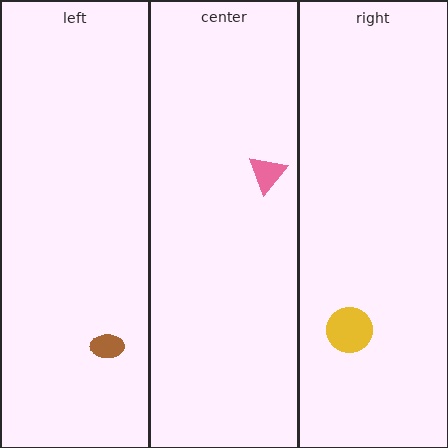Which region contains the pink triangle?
The center region.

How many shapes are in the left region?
1.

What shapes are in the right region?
The yellow circle.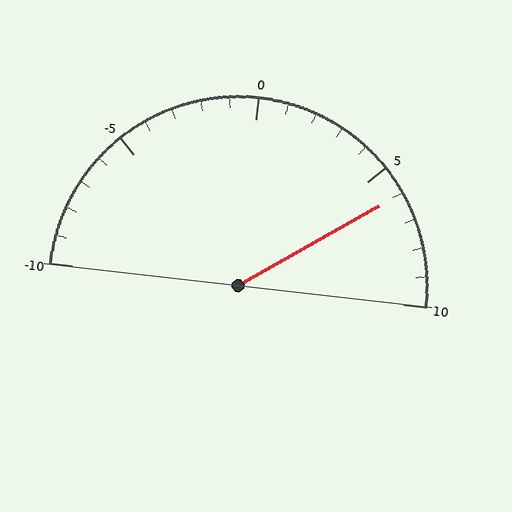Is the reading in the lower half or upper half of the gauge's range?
The reading is in the upper half of the range (-10 to 10).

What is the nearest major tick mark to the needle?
The nearest major tick mark is 5.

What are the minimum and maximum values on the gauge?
The gauge ranges from -10 to 10.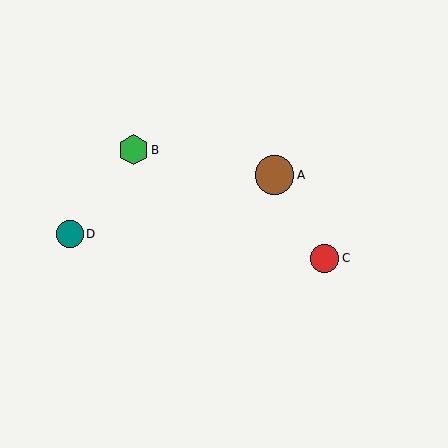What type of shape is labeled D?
Shape D is a teal circle.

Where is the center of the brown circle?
The center of the brown circle is at (274, 175).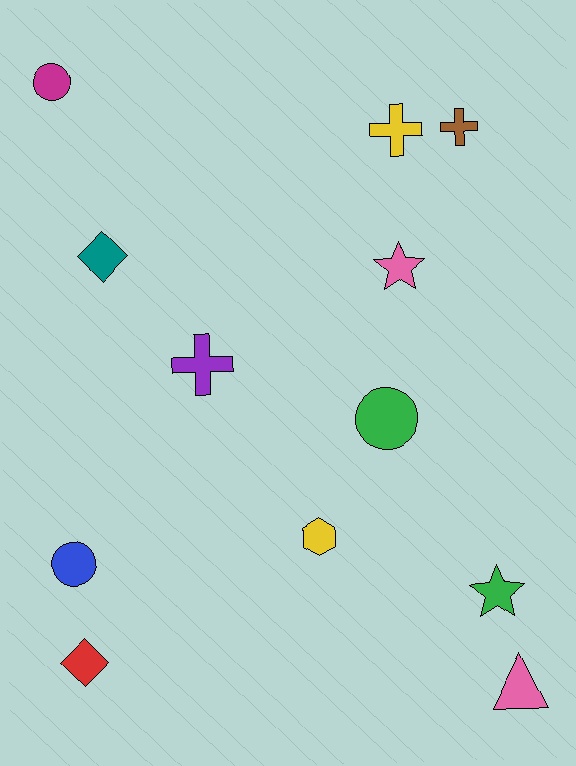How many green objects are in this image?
There are 2 green objects.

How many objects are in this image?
There are 12 objects.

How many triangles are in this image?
There is 1 triangle.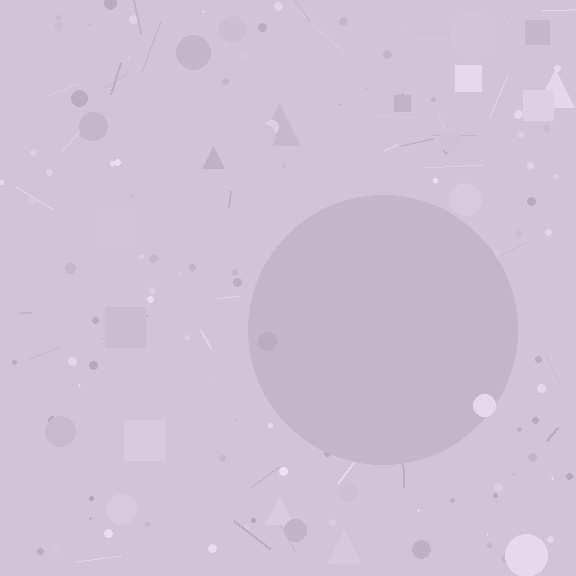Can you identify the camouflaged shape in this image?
The camouflaged shape is a circle.